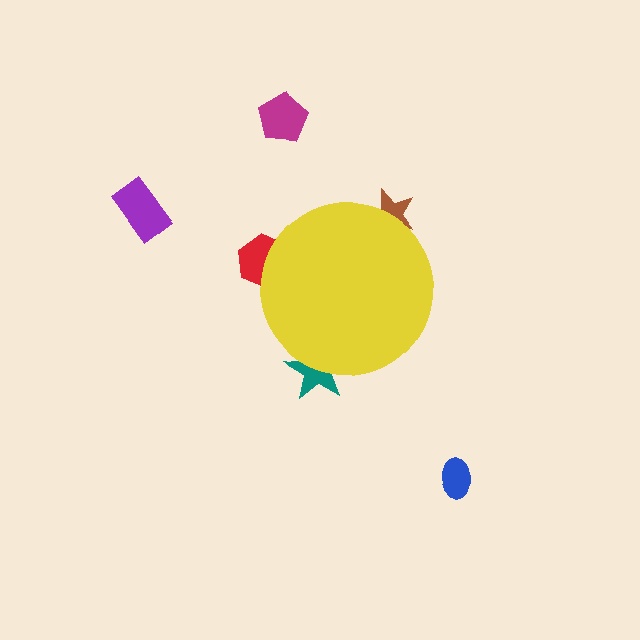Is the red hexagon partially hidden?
Yes, the red hexagon is partially hidden behind the yellow circle.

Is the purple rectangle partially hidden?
No, the purple rectangle is fully visible.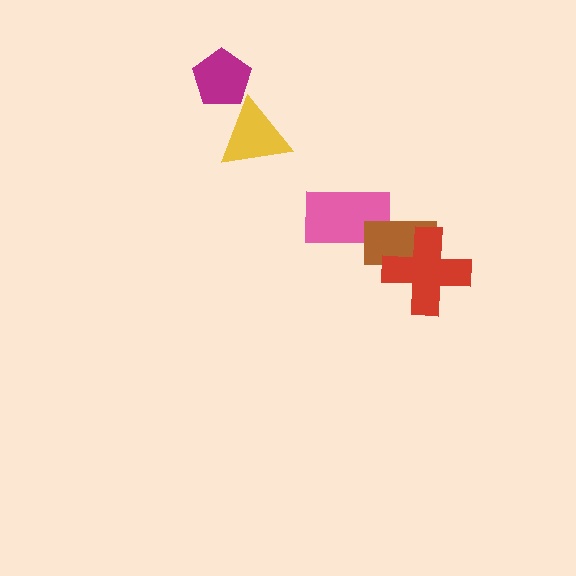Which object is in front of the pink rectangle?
The brown rectangle is in front of the pink rectangle.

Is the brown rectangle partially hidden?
Yes, it is partially covered by another shape.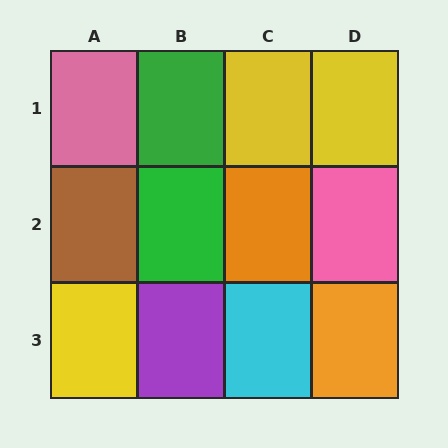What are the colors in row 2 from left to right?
Brown, green, orange, pink.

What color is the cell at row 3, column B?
Purple.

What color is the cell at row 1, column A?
Pink.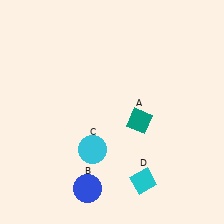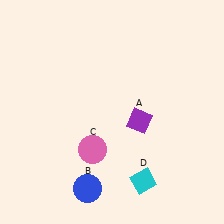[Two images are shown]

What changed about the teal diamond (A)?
In Image 1, A is teal. In Image 2, it changed to purple.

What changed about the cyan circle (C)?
In Image 1, C is cyan. In Image 2, it changed to pink.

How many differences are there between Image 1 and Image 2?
There are 2 differences between the two images.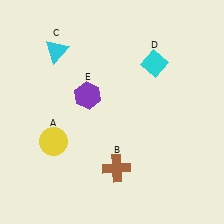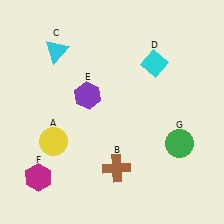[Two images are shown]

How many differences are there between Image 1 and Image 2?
There are 2 differences between the two images.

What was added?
A magenta hexagon (F), a green circle (G) were added in Image 2.